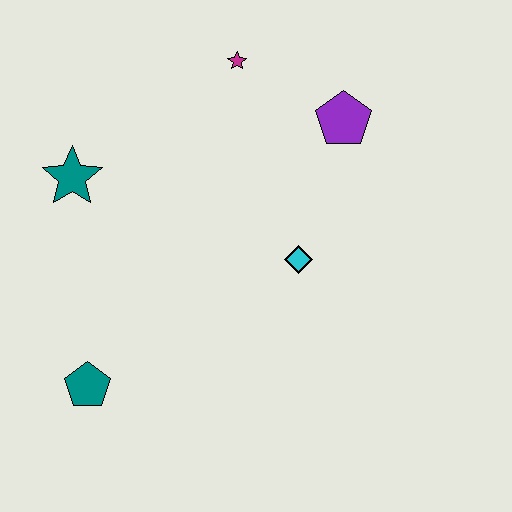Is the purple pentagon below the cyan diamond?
No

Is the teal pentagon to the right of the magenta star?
No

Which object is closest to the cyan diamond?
The purple pentagon is closest to the cyan diamond.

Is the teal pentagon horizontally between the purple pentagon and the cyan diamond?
No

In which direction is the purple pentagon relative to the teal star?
The purple pentagon is to the right of the teal star.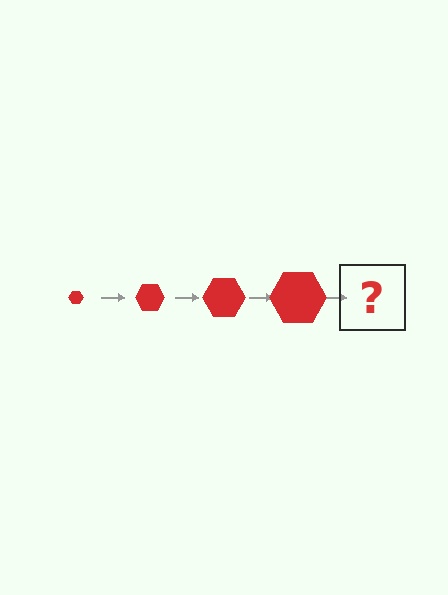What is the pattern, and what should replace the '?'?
The pattern is that the hexagon gets progressively larger each step. The '?' should be a red hexagon, larger than the previous one.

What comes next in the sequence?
The next element should be a red hexagon, larger than the previous one.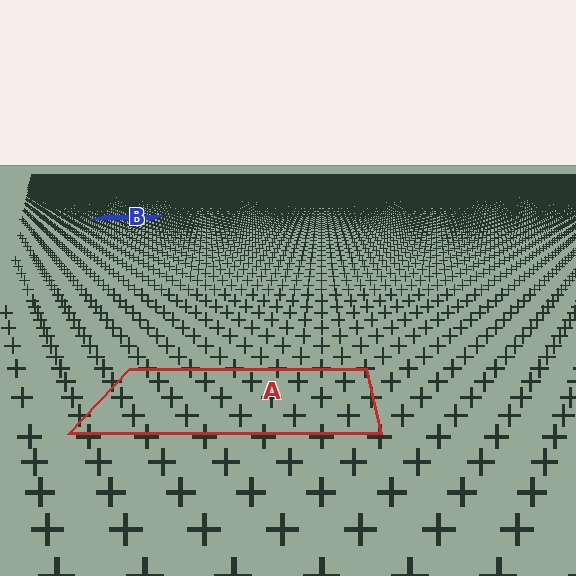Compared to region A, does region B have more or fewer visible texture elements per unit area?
Region B has more texture elements per unit area — they are packed more densely because it is farther away.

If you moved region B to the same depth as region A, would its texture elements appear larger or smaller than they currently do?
They would appear larger. At a closer depth, the same texture elements are projected at a bigger on-screen size.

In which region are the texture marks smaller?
The texture marks are smaller in region B, because it is farther away.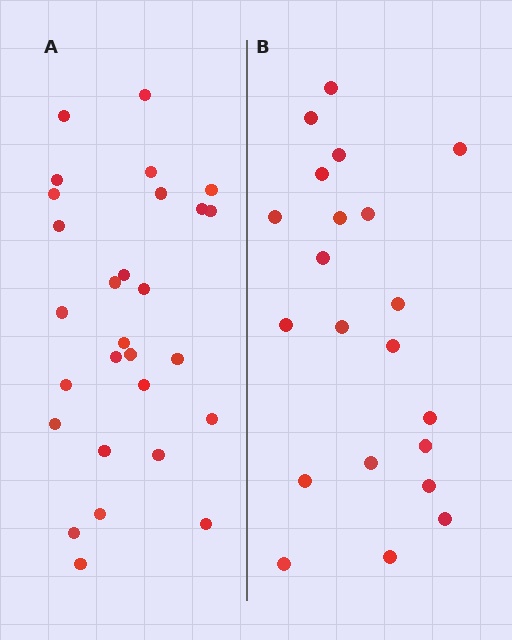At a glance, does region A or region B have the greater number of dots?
Region A (the left region) has more dots.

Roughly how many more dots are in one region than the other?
Region A has roughly 8 or so more dots than region B.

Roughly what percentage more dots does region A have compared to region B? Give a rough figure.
About 35% more.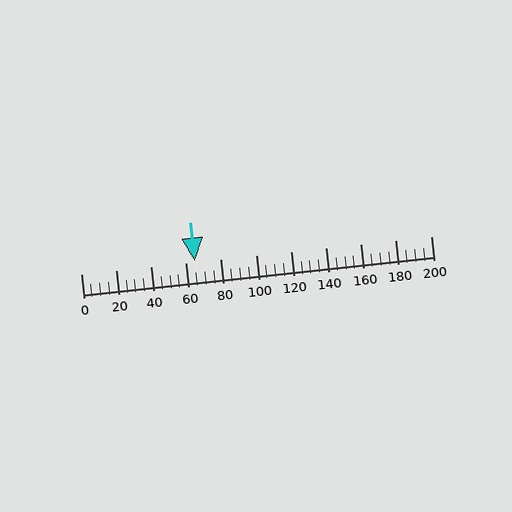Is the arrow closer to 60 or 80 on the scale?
The arrow is closer to 60.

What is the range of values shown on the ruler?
The ruler shows values from 0 to 200.